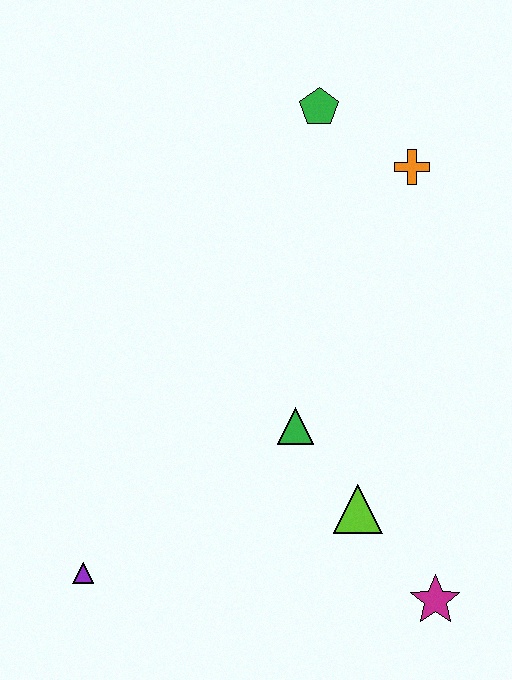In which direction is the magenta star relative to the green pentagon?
The magenta star is below the green pentagon.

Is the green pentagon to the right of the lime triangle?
No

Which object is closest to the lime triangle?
The green triangle is closest to the lime triangle.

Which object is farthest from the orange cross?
The purple triangle is farthest from the orange cross.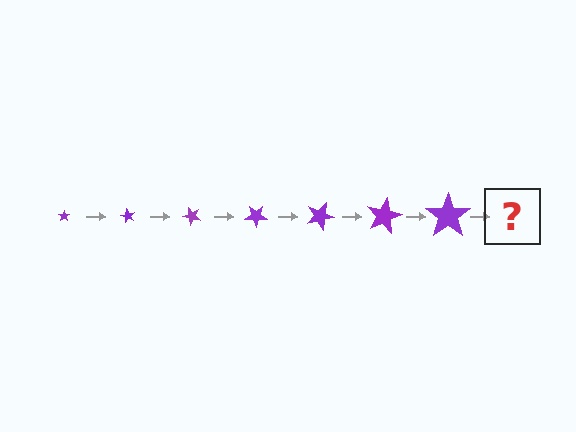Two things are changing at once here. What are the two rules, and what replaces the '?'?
The two rules are that the star grows larger each step and it rotates 60 degrees each step. The '?' should be a star, larger than the previous one and rotated 420 degrees from the start.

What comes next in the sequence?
The next element should be a star, larger than the previous one and rotated 420 degrees from the start.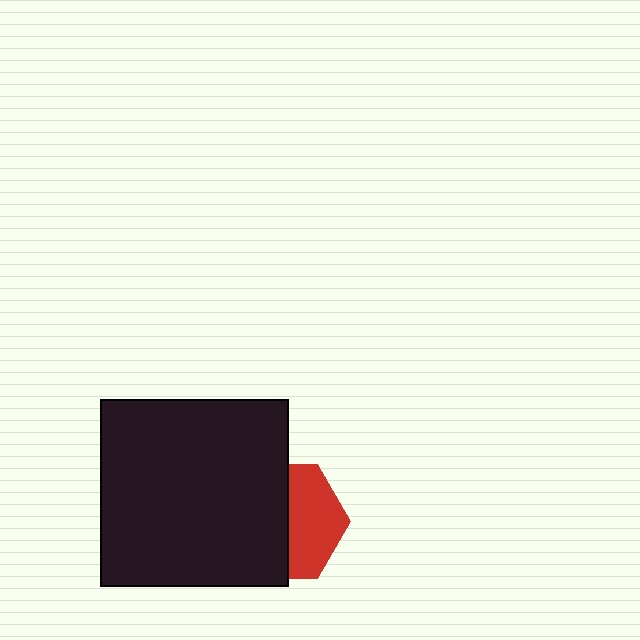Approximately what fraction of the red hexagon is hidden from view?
Roughly 55% of the red hexagon is hidden behind the black square.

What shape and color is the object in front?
The object in front is a black square.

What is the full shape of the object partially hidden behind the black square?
The partially hidden object is a red hexagon.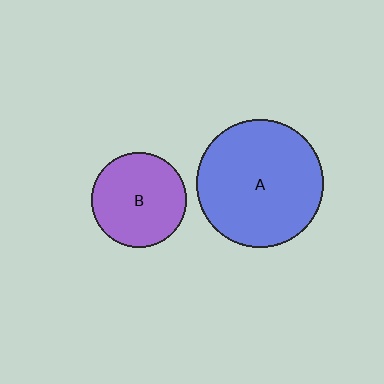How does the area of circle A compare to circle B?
Approximately 1.8 times.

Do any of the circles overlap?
No, none of the circles overlap.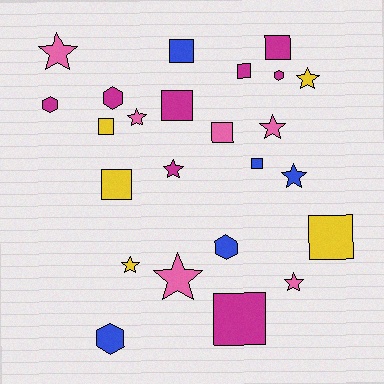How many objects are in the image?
There are 24 objects.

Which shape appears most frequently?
Square, with 10 objects.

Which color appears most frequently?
Magenta, with 8 objects.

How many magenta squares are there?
There are 4 magenta squares.